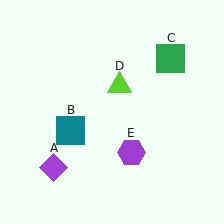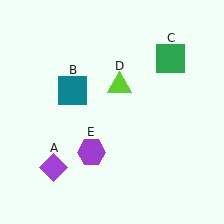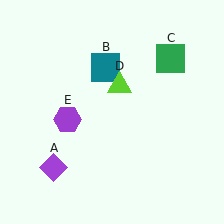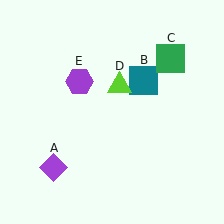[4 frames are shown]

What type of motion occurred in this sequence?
The teal square (object B), purple hexagon (object E) rotated clockwise around the center of the scene.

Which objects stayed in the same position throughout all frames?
Purple diamond (object A) and green square (object C) and lime triangle (object D) remained stationary.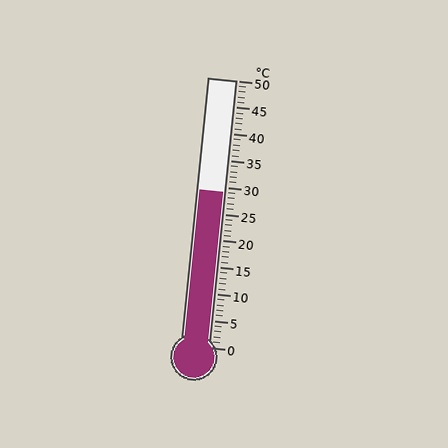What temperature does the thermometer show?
The thermometer shows approximately 29°C.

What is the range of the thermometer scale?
The thermometer scale ranges from 0°C to 50°C.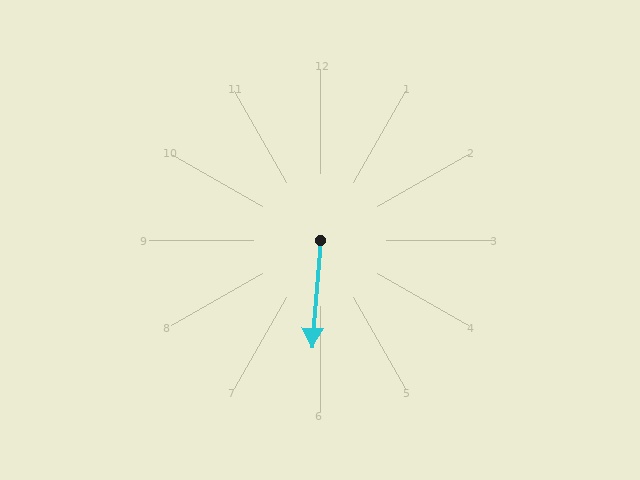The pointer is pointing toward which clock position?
Roughly 6 o'clock.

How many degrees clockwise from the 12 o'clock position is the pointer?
Approximately 185 degrees.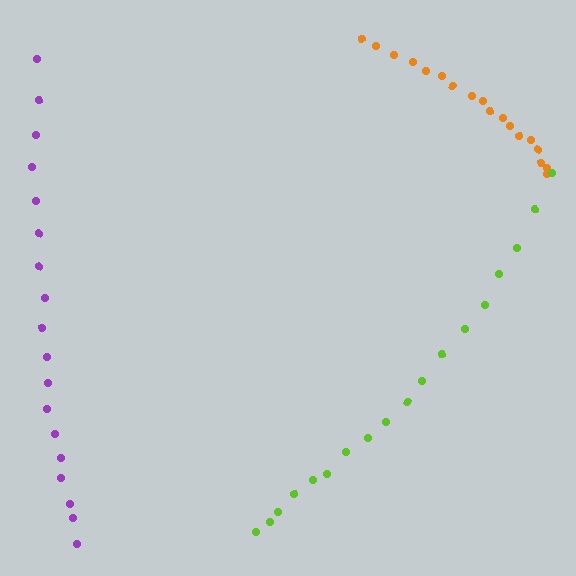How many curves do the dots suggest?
There are 3 distinct paths.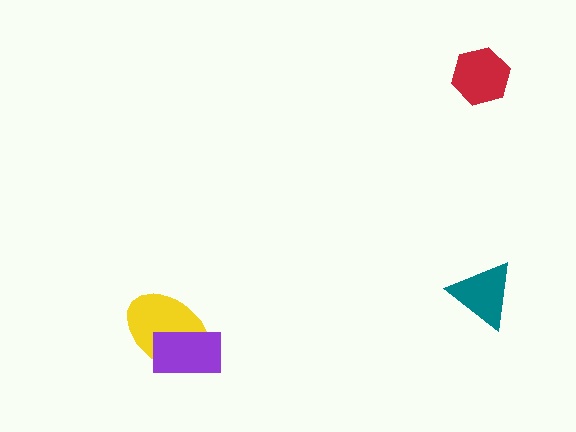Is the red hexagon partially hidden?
No, no other shape covers it.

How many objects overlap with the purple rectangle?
1 object overlaps with the purple rectangle.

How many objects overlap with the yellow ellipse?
1 object overlaps with the yellow ellipse.